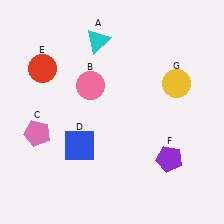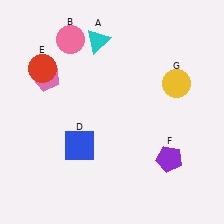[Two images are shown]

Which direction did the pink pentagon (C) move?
The pink pentagon (C) moved up.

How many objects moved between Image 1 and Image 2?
2 objects moved between the two images.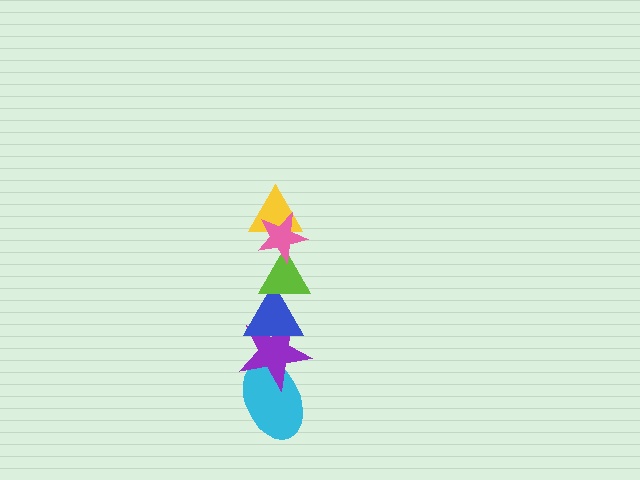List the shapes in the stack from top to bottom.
From top to bottom: the pink star, the yellow triangle, the lime triangle, the blue triangle, the purple star, the cyan ellipse.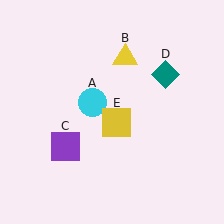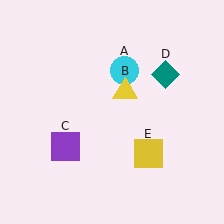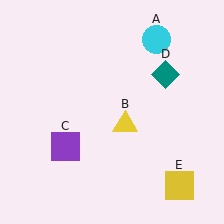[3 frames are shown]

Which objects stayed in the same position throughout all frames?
Purple square (object C) and teal diamond (object D) remained stationary.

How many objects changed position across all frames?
3 objects changed position: cyan circle (object A), yellow triangle (object B), yellow square (object E).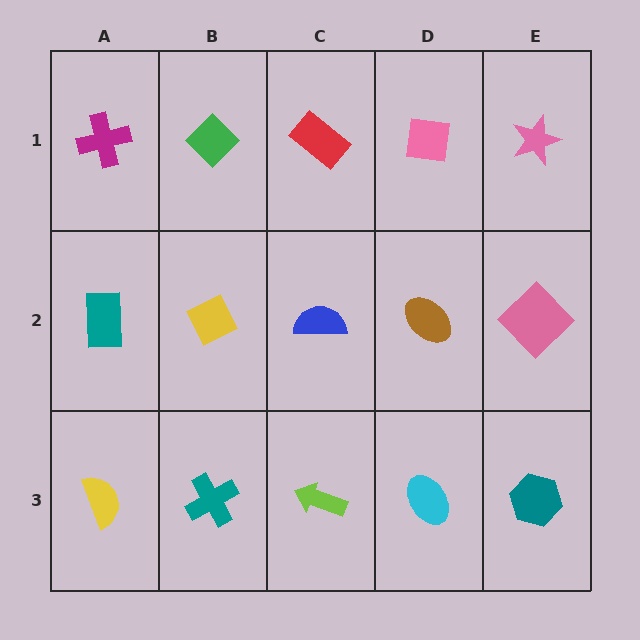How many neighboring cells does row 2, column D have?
4.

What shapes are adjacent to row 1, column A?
A teal rectangle (row 2, column A), a green diamond (row 1, column B).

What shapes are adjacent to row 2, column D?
A pink square (row 1, column D), a cyan ellipse (row 3, column D), a blue semicircle (row 2, column C), a pink diamond (row 2, column E).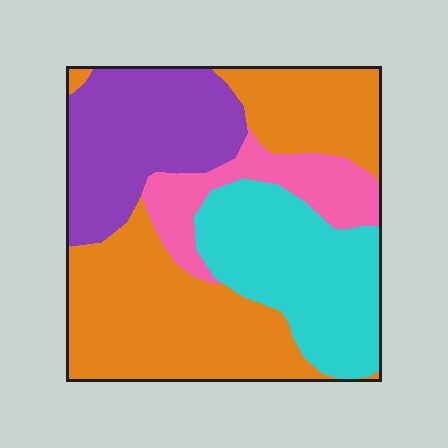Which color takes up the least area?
Pink, at roughly 15%.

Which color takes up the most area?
Orange, at roughly 40%.